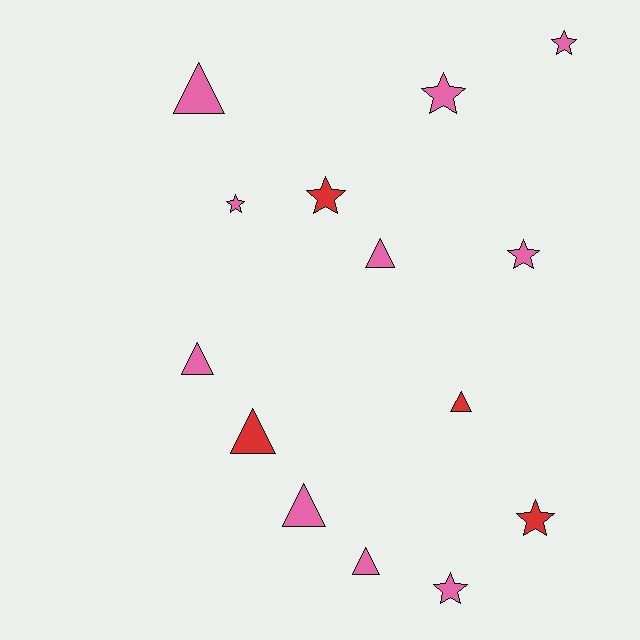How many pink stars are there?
There are 5 pink stars.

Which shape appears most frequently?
Triangle, with 7 objects.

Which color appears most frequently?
Pink, with 10 objects.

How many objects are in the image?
There are 14 objects.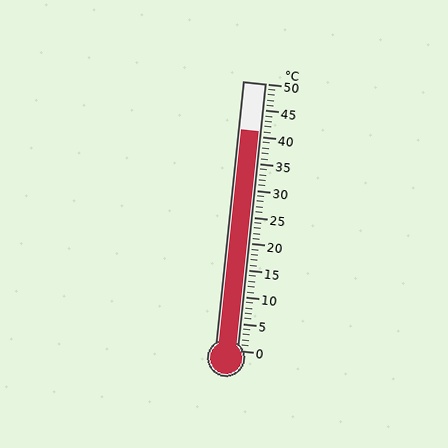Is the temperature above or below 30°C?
The temperature is above 30°C.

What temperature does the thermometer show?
The thermometer shows approximately 41°C.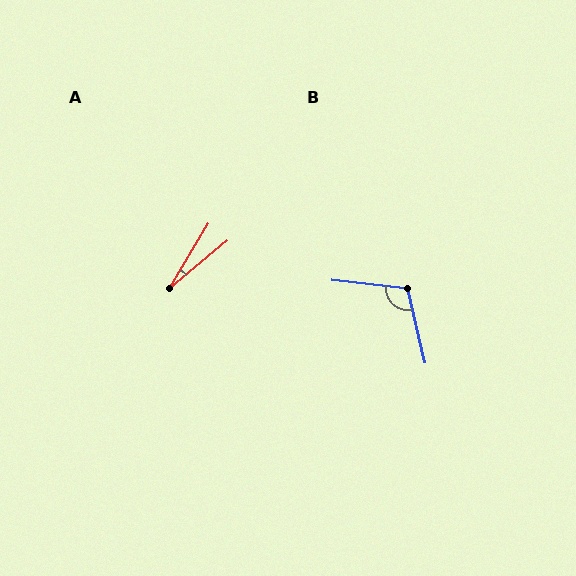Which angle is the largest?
B, at approximately 110 degrees.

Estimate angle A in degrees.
Approximately 20 degrees.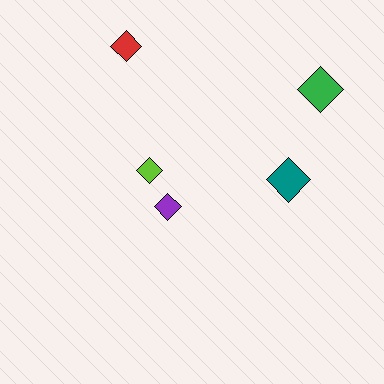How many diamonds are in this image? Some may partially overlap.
There are 5 diamonds.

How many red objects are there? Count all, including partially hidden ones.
There is 1 red object.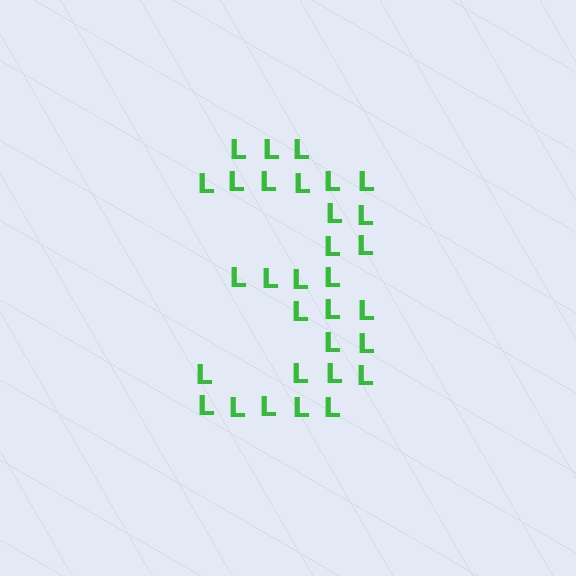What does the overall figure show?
The overall figure shows the digit 3.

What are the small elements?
The small elements are letter L's.